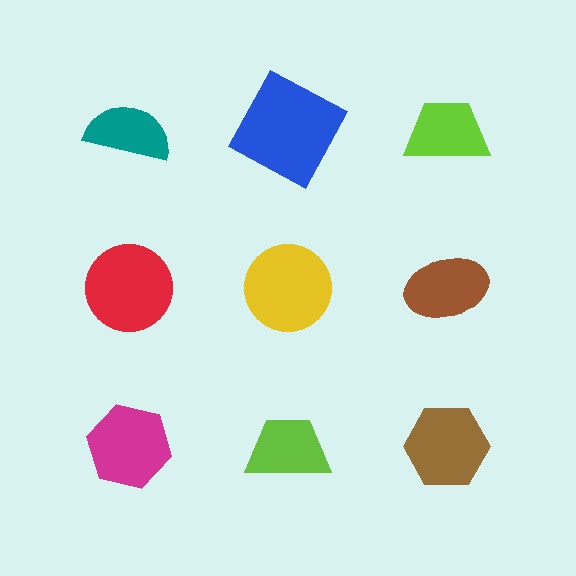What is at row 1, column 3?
A lime trapezoid.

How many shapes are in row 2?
3 shapes.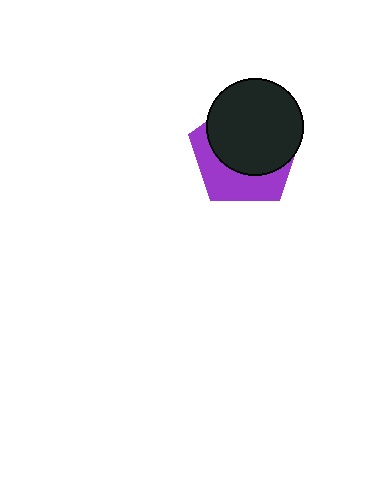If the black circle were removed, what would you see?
You would see the complete purple pentagon.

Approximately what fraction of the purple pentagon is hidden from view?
Roughly 62% of the purple pentagon is hidden behind the black circle.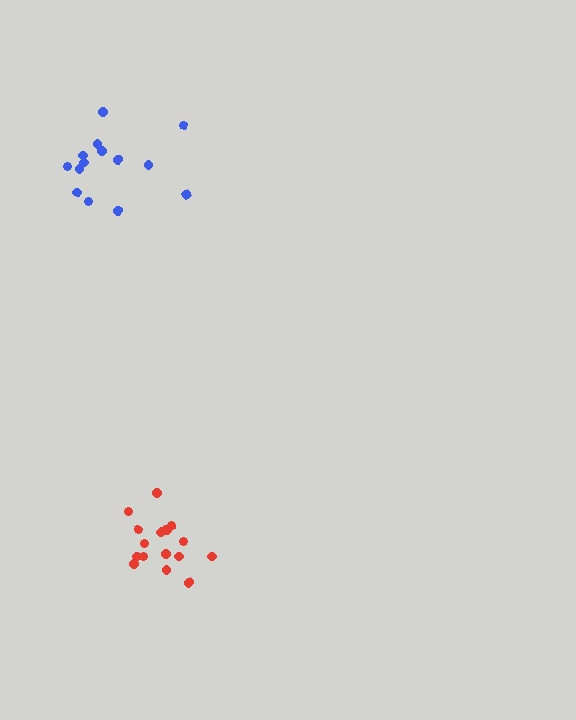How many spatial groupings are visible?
There are 2 spatial groupings.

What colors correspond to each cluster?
The clusters are colored: blue, red.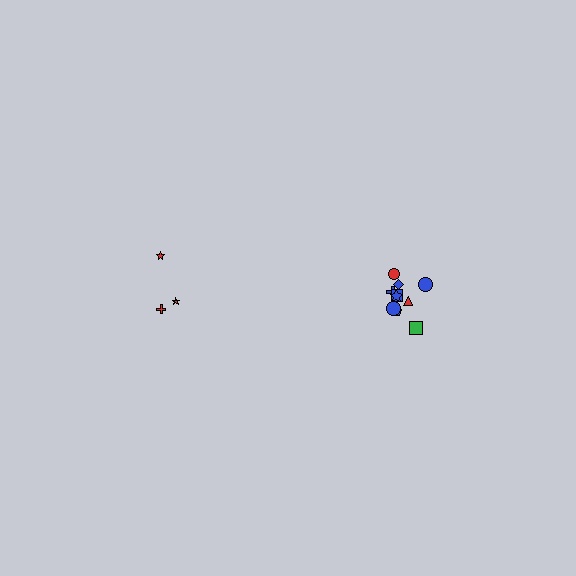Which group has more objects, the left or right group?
The right group.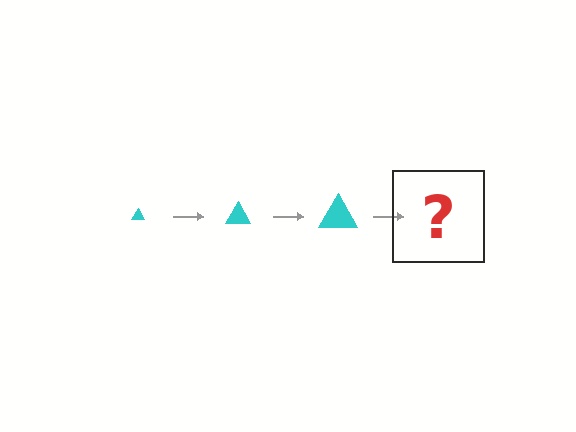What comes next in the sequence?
The next element should be a cyan triangle, larger than the previous one.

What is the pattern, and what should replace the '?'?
The pattern is that the triangle gets progressively larger each step. The '?' should be a cyan triangle, larger than the previous one.